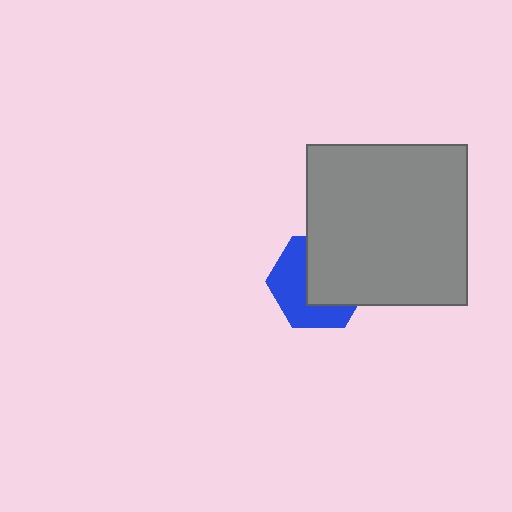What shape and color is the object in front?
The object in front is a gray square.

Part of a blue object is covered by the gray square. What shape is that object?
It is a hexagon.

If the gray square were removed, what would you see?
You would see the complete blue hexagon.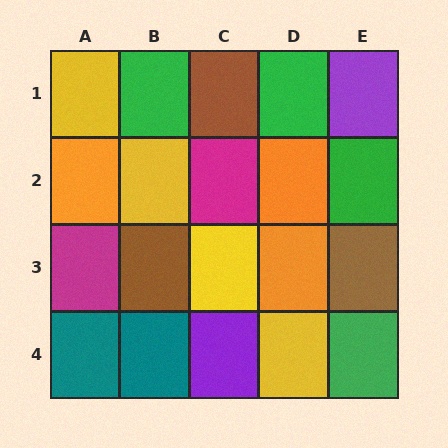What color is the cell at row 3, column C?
Yellow.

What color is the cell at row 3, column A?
Magenta.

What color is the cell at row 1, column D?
Green.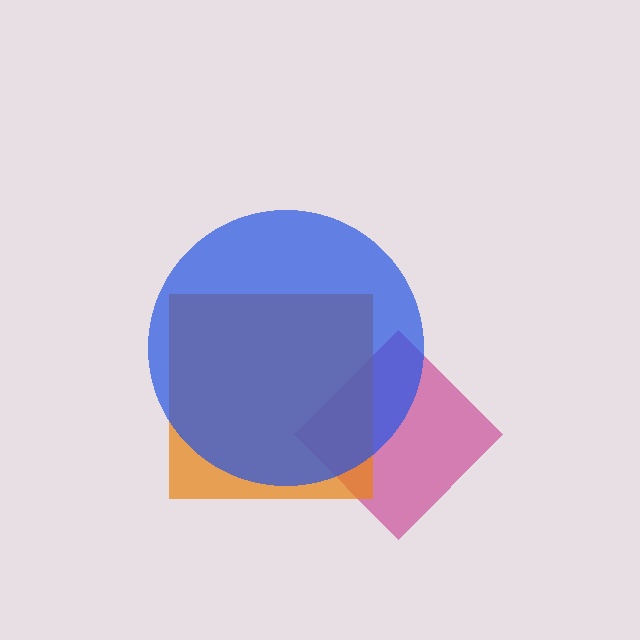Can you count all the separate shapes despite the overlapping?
Yes, there are 3 separate shapes.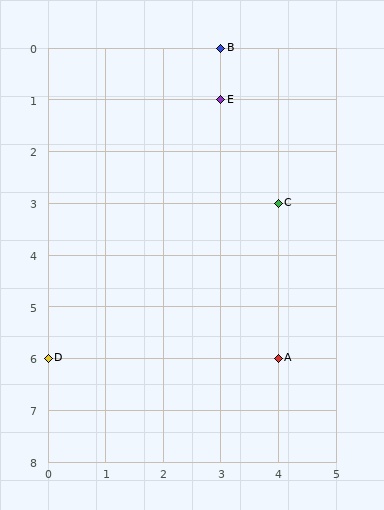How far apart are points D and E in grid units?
Points D and E are 3 columns and 5 rows apart (about 5.8 grid units diagonally).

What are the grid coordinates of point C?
Point C is at grid coordinates (4, 3).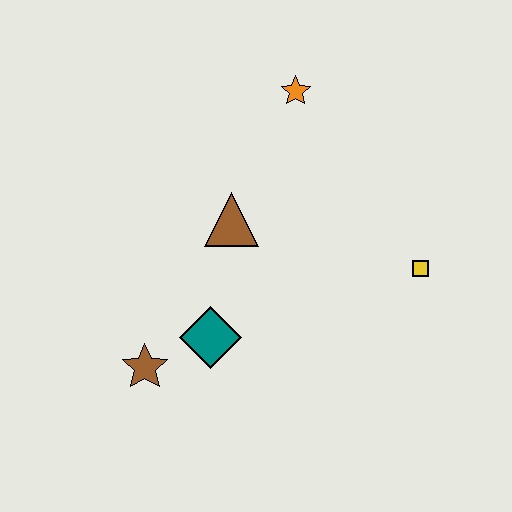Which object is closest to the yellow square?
The brown triangle is closest to the yellow square.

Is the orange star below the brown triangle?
No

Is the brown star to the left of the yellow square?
Yes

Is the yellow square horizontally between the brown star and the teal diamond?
No